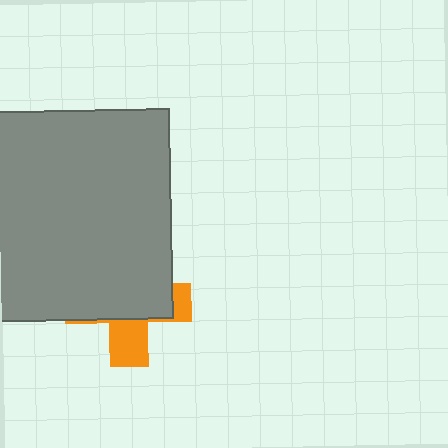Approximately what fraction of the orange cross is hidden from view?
Roughly 66% of the orange cross is hidden behind the gray square.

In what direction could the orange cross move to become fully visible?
The orange cross could move down. That would shift it out from behind the gray square entirely.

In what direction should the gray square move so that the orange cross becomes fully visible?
The gray square should move up. That is the shortest direction to clear the overlap and leave the orange cross fully visible.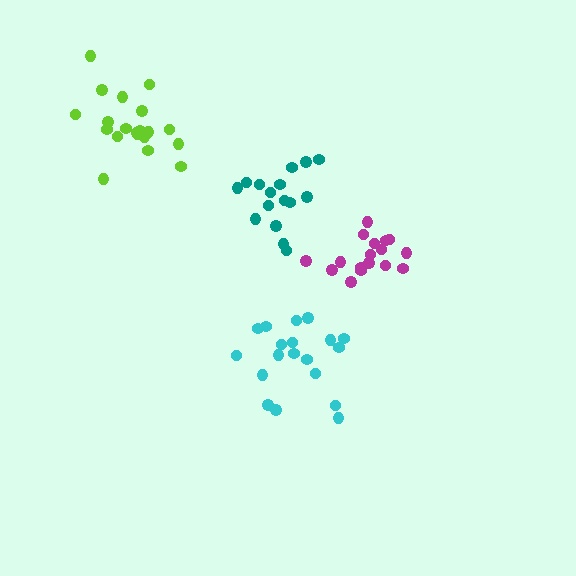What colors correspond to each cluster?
The clusters are colored: teal, cyan, lime, magenta.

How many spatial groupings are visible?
There are 4 spatial groupings.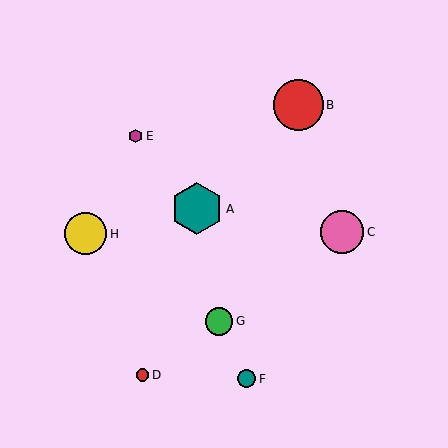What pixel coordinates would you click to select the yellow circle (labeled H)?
Click at (86, 234) to select the yellow circle H.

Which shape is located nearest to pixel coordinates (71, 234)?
The yellow circle (labeled H) at (86, 234) is nearest to that location.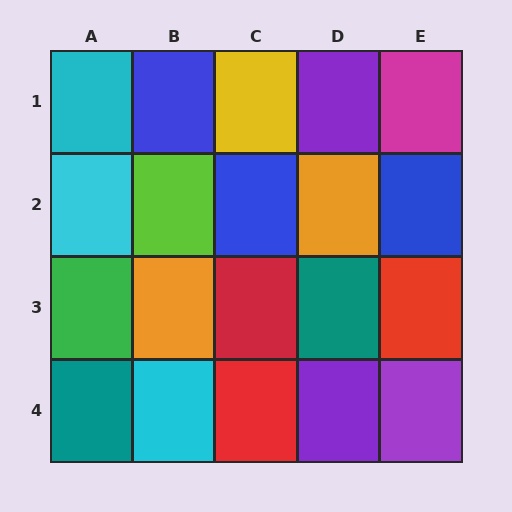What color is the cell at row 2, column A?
Cyan.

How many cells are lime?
1 cell is lime.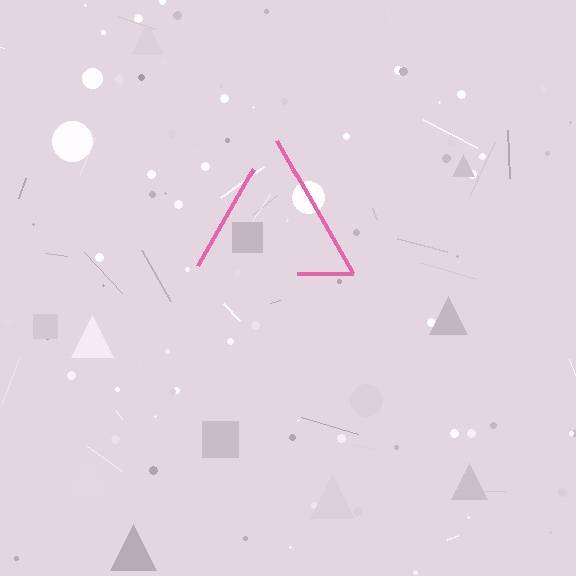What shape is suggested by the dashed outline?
The dashed outline suggests a triangle.